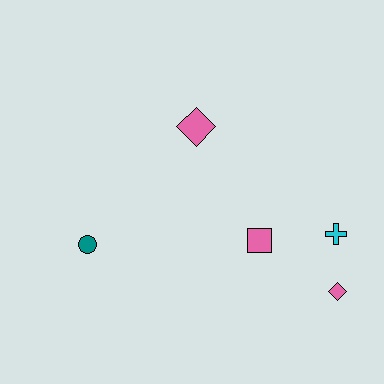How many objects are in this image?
There are 5 objects.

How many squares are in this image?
There is 1 square.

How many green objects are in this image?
There are no green objects.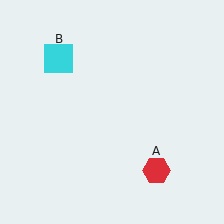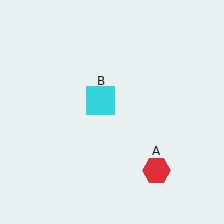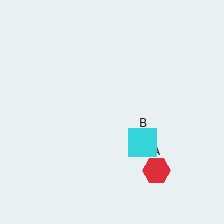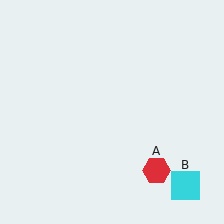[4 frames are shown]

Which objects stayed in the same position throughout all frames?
Red hexagon (object A) remained stationary.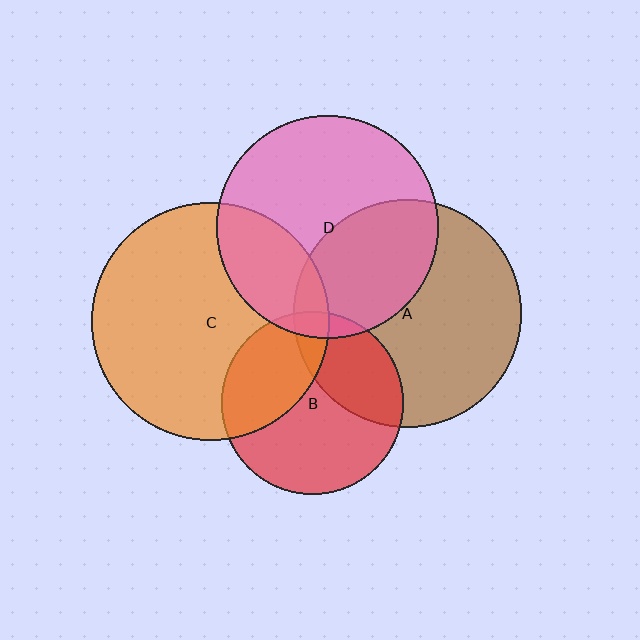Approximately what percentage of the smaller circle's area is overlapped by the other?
Approximately 5%.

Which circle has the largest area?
Circle C (orange).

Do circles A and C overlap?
Yes.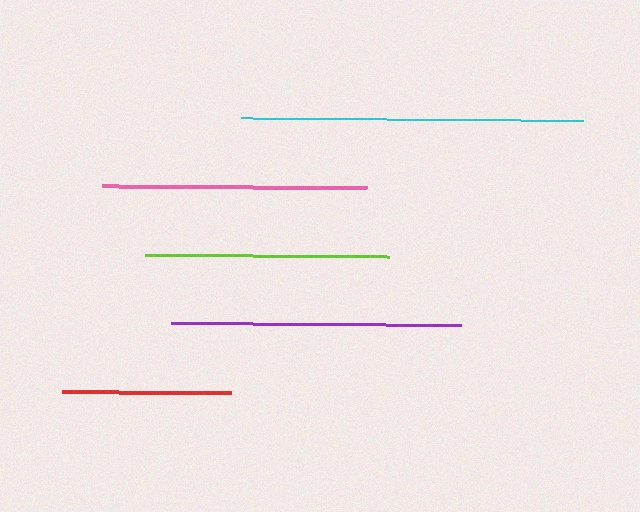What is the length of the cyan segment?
The cyan segment is approximately 341 pixels long.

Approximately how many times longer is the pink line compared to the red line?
The pink line is approximately 1.6 times the length of the red line.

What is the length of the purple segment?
The purple segment is approximately 290 pixels long.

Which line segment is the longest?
The cyan line is the longest at approximately 341 pixels.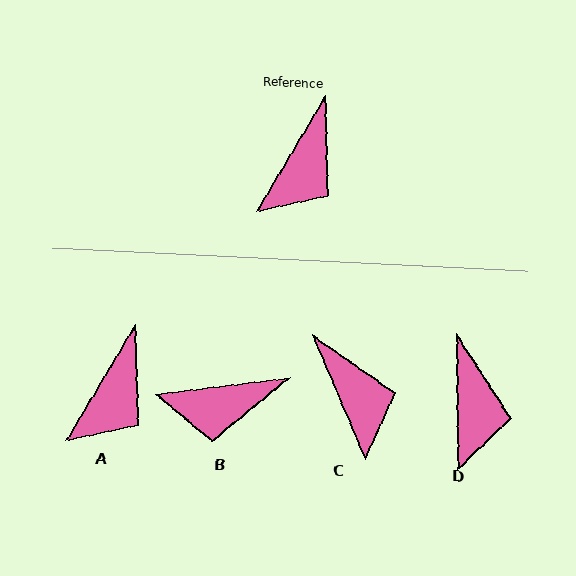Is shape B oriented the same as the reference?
No, it is off by about 52 degrees.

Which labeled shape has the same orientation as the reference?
A.